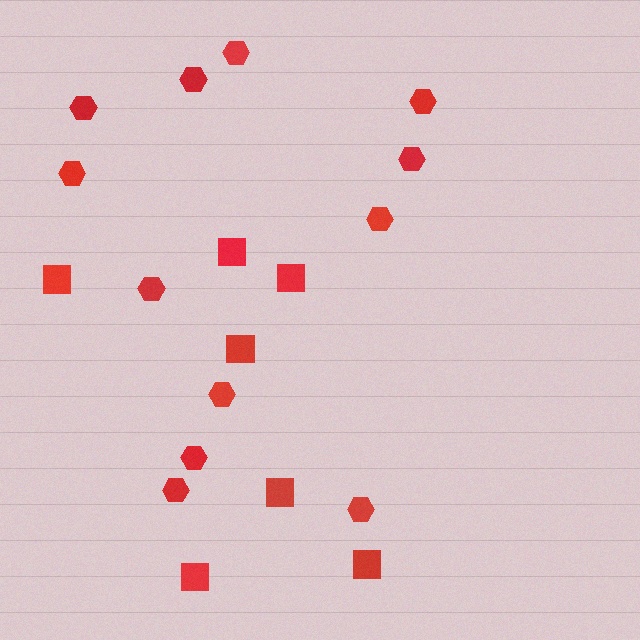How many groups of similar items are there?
There are 2 groups: one group of squares (7) and one group of hexagons (12).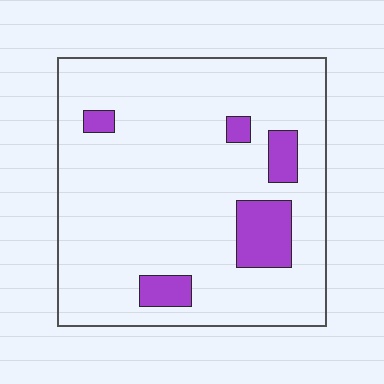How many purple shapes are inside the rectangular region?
5.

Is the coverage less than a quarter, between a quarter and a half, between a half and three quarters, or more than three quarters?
Less than a quarter.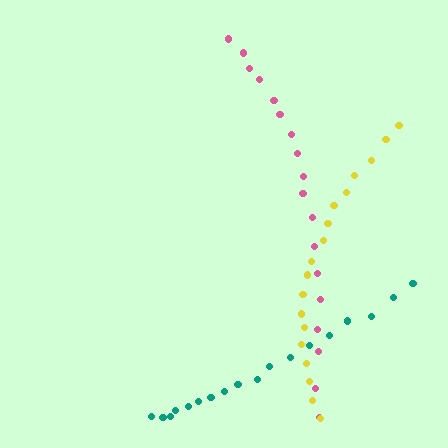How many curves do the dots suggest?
There are 3 distinct paths.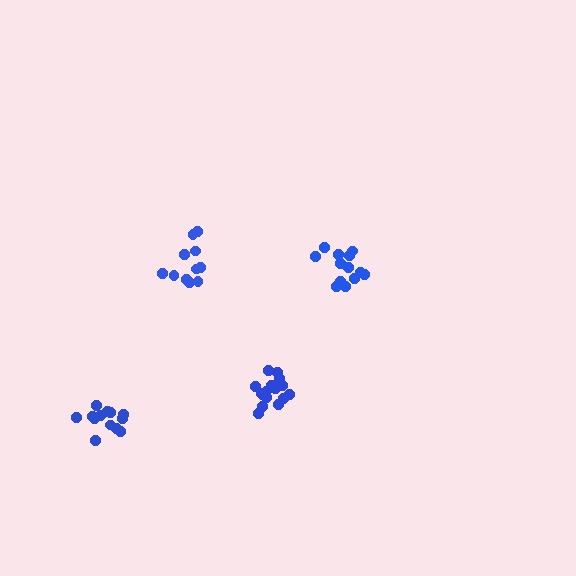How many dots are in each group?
Group 1: 11 dots, Group 2: 16 dots, Group 3: 13 dots, Group 4: 13 dots (53 total).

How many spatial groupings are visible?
There are 4 spatial groupings.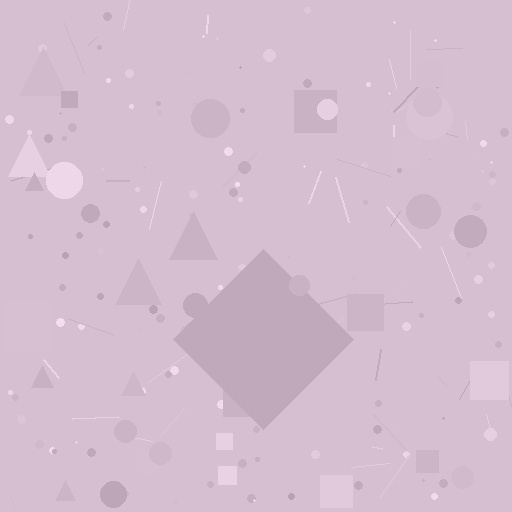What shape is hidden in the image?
A diamond is hidden in the image.